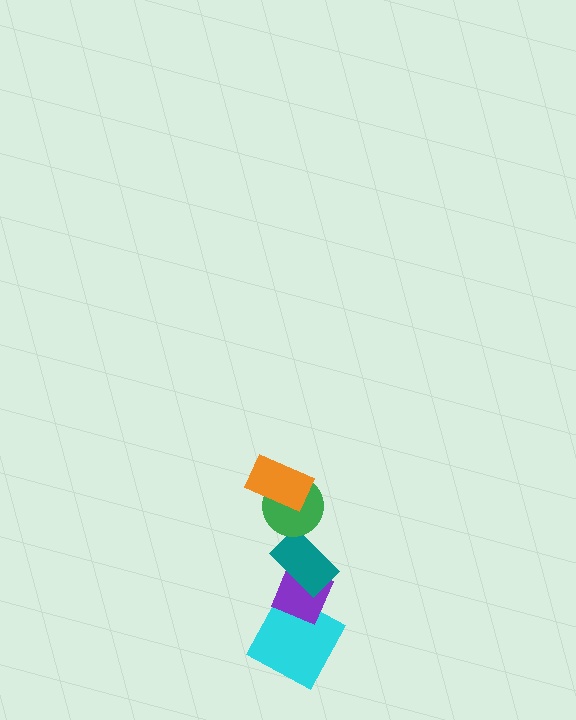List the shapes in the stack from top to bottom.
From top to bottom: the orange rectangle, the green circle, the teal rectangle, the purple diamond, the cyan square.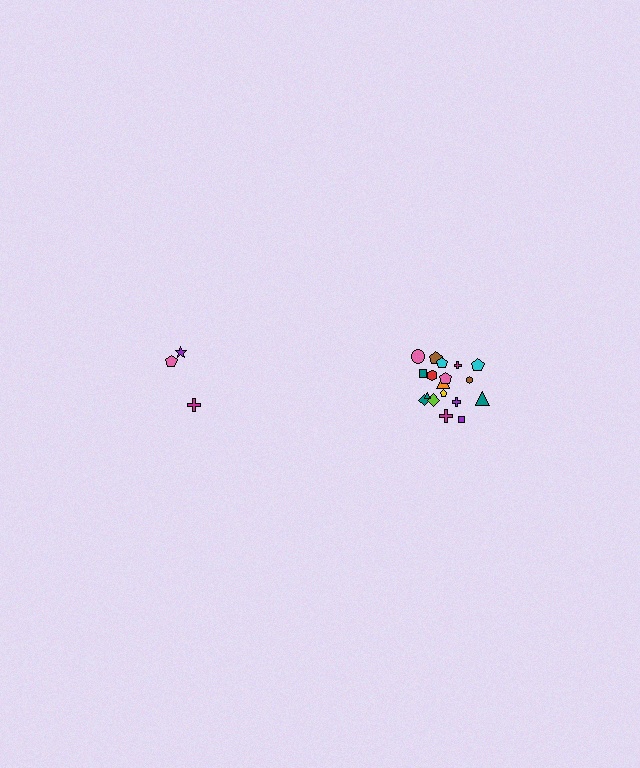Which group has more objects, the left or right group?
The right group.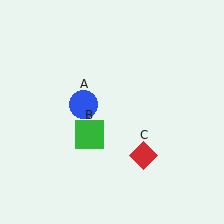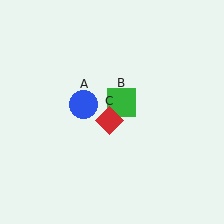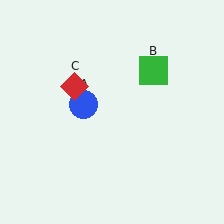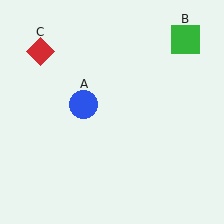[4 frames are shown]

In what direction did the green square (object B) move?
The green square (object B) moved up and to the right.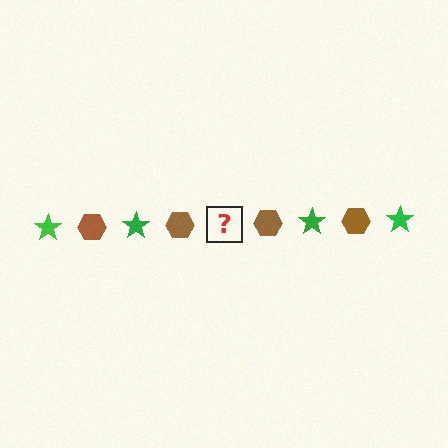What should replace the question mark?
The question mark should be replaced with a green star.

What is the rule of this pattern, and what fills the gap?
The rule is that the pattern alternates between green star and brown hexagon. The gap should be filled with a green star.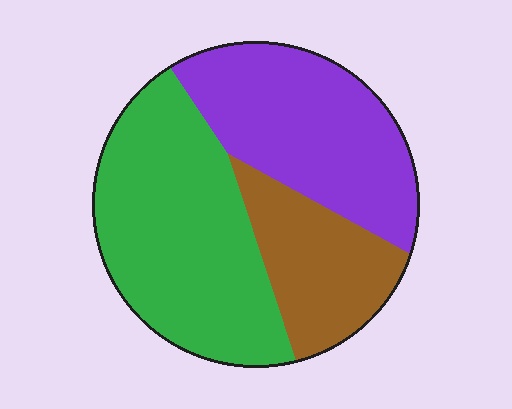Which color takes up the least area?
Brown, at roughly 20%.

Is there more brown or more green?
Green.